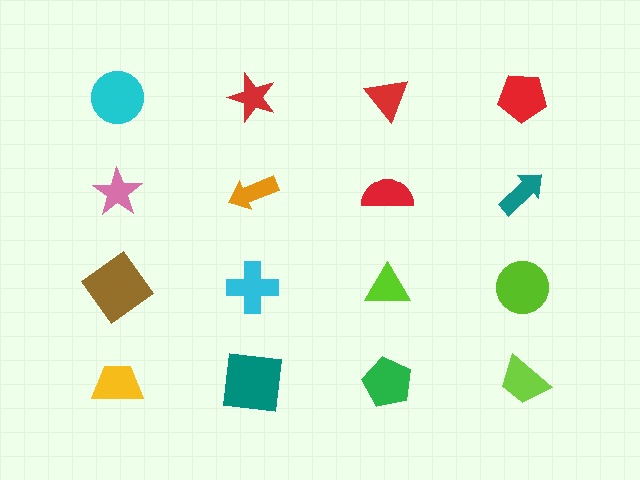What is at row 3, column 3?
A lime triangle.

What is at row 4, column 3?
A green pentagon.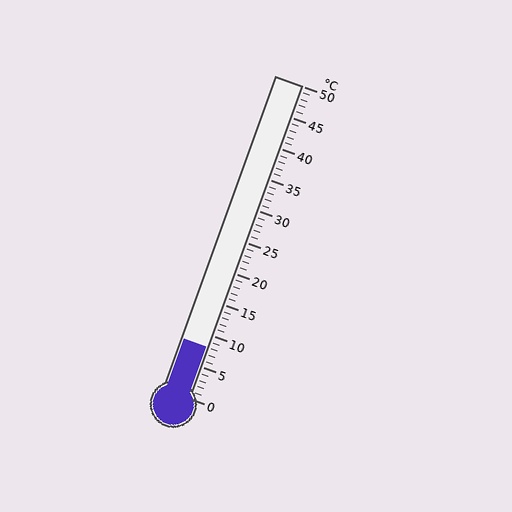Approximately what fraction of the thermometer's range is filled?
The thermometer is filled to approximately 15% of its range.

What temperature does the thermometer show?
The thermometer shows approximately 8°C.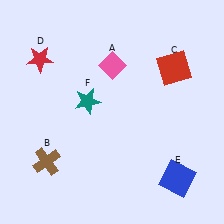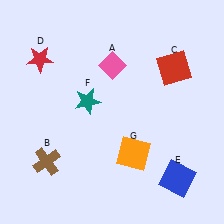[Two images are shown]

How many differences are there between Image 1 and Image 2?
There is 1 difference between the two images.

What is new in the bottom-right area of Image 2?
An orange square (G) was added in the bottom-right area of Image 2.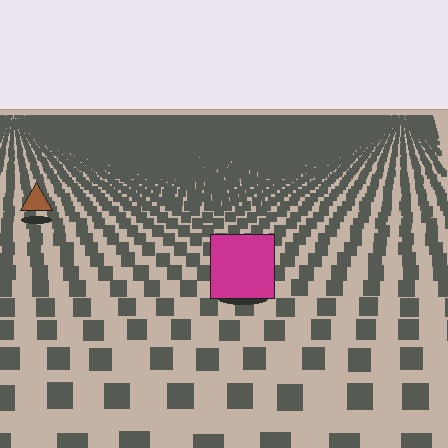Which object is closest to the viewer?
The magenta square is closest. The texture marks near it are larger and more spread out.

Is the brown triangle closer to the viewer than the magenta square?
No. The magenta square is closer — you can tell from the texture gradient: the ground texture is coarser near it.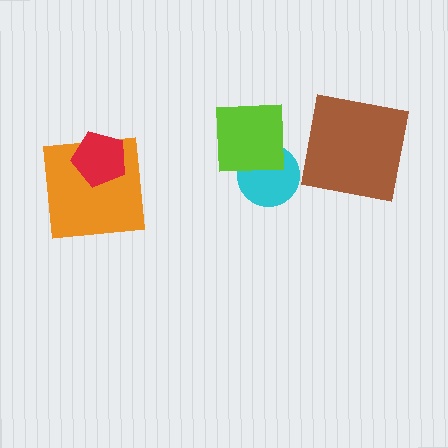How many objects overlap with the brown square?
0 objects overlap with the brown square.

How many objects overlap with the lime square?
1 object overlaps with the lime square.